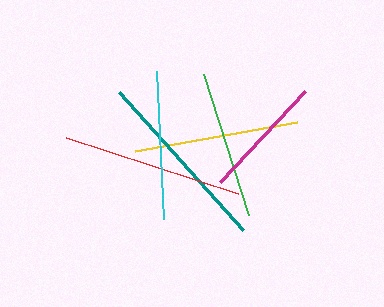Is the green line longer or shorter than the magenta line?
The green line is longer than the magenta line.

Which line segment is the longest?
The teal line is the longest at approximately 186 pixels.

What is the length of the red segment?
The red segment is approximately 180 pixels long.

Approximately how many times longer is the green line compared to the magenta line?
The green line is approximately 1.2 times the length of the magenta line.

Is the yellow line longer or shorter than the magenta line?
The yellow line is longer than the magenta line.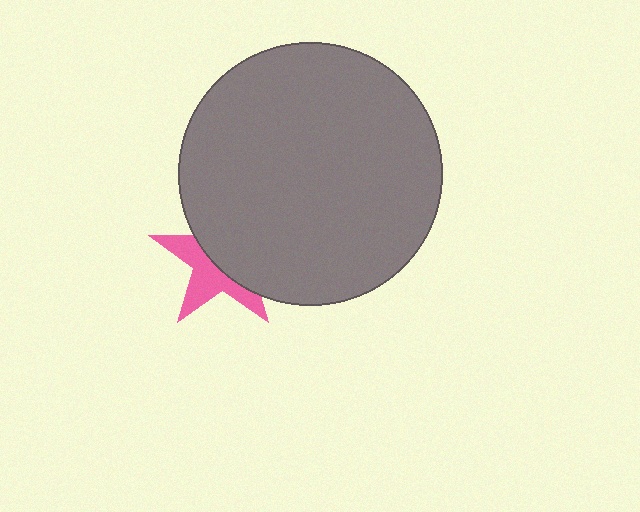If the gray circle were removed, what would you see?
You would see the complete pink star.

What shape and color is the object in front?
The object in front is a gray circle.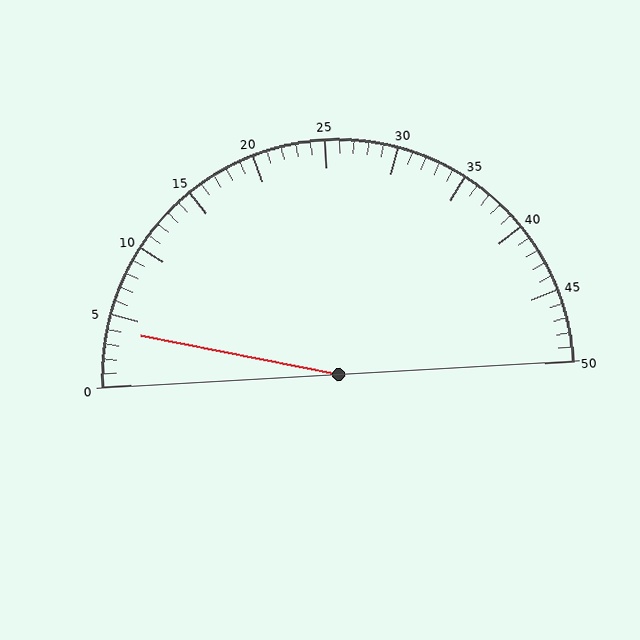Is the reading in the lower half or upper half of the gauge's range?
The reading is in the lower half of the range (0 to 50).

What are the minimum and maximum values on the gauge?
The gauge ranges from 0 to 50.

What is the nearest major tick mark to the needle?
The nearest major tick mark is 5.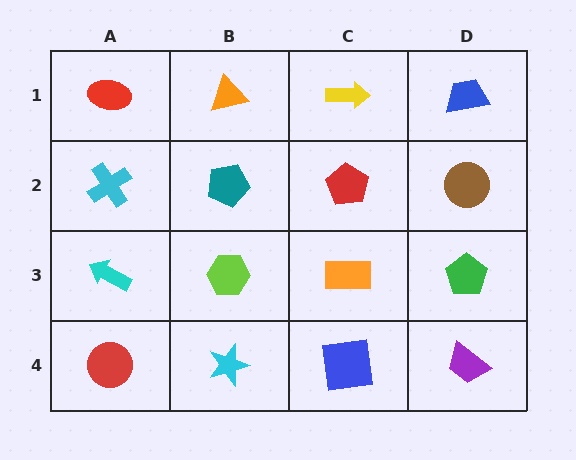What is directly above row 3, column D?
A brown circle.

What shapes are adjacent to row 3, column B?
A teal pentagon (row 2, column B), a cyan star (row 4, column B), a cyan arrow (row 3, column A), an orange rectangle (row 3, column C).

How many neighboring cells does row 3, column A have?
3.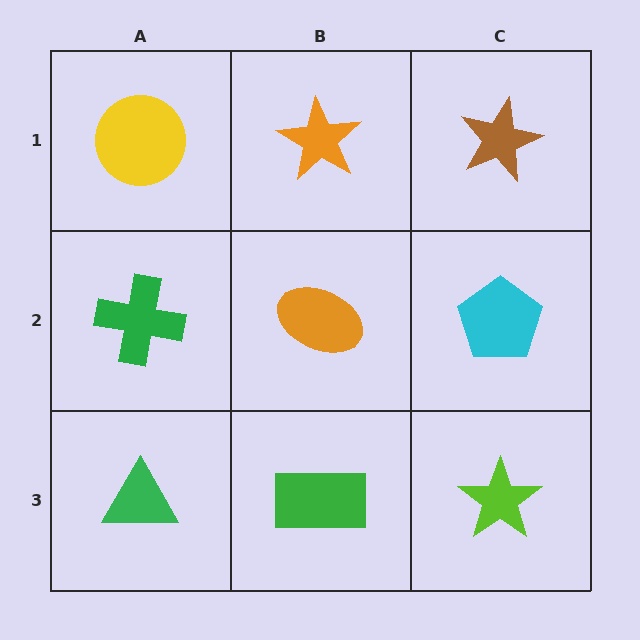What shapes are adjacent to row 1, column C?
A cyan pentagon (row 2, column C), an orange star (row 1, column B).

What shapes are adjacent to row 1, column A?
A green cross (row 2, column A), an orange star (row 1, column B).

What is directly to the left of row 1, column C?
An orange star.